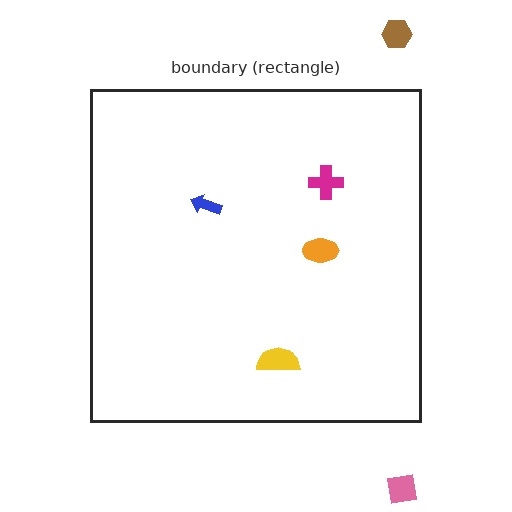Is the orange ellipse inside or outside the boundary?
Inside.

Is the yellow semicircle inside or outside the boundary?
Inside.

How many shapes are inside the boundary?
4 inside, 2 outside.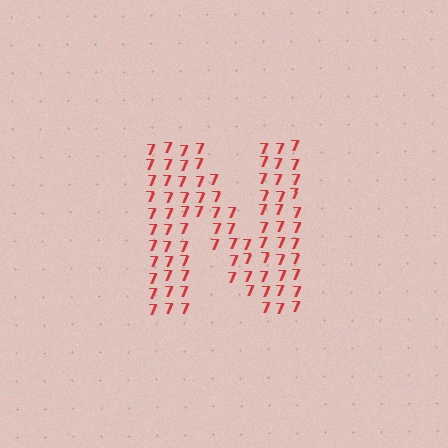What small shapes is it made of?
It is made of small digit 7's.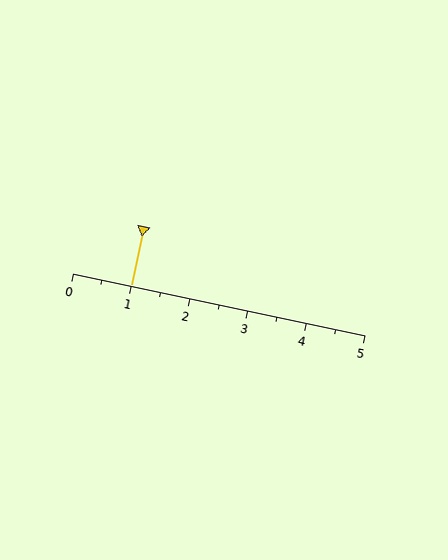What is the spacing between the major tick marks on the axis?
The major ticks are spaced 1 apart.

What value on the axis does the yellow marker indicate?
The marker indicates approximately 1.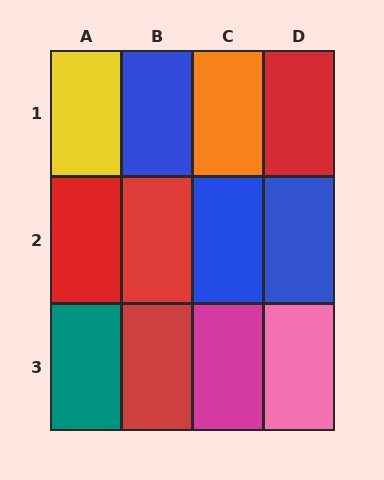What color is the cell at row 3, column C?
Magenta.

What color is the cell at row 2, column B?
Red.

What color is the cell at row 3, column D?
Pink.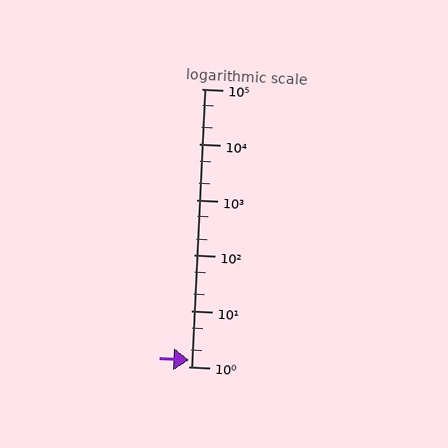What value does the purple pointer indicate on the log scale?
The pointer indicates approximately 1.3.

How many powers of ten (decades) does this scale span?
The scale spans 5 decades, from 1 to 100000.